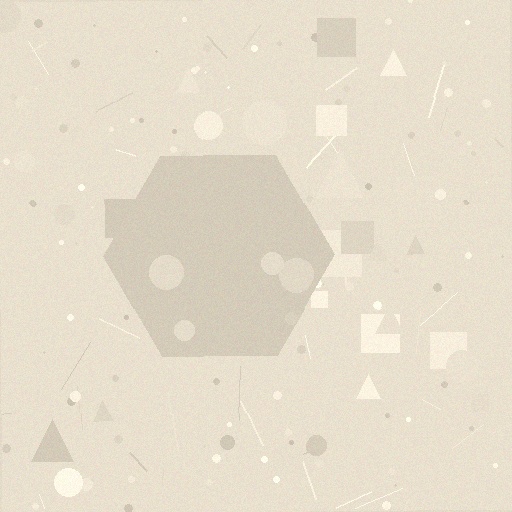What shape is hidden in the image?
A hexagon is hidden in the image.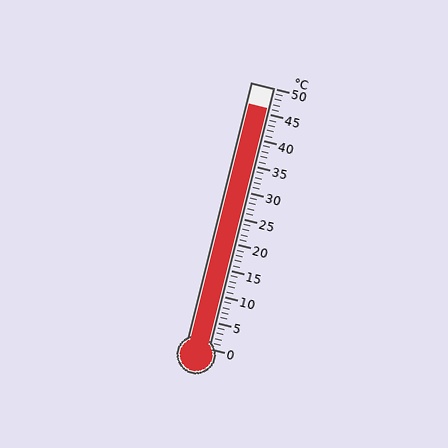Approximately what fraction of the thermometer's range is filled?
The thermometer is filled to approximately 90% of its range.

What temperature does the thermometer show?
The thermometer shows approximately 46°C.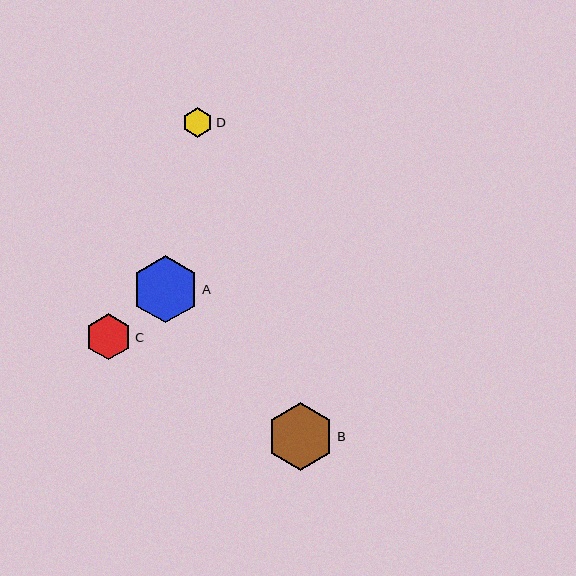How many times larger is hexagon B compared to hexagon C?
Hexagon B is approximately 1.5 times the size of hexagon C.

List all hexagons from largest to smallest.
From largest to smallest: B, A, C, D.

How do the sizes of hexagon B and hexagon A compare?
Hexagon B and hexagon A are approximately the same size.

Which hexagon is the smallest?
Hexagon D is the smallest with a size of approximately 30 pixels.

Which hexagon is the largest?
Hexagon B is the largest with a size of approximately 68 pixels.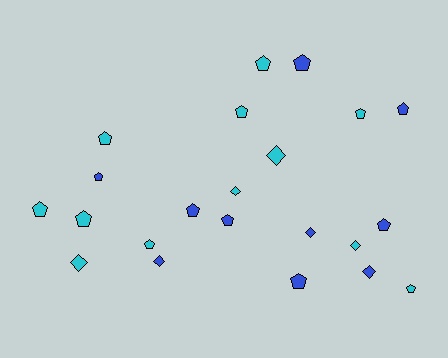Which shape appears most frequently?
Pentagon, with 15 objects.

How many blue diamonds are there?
There are 3 blue diamonds.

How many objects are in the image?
There are 22 objects.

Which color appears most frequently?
Cyan, with 12 objects.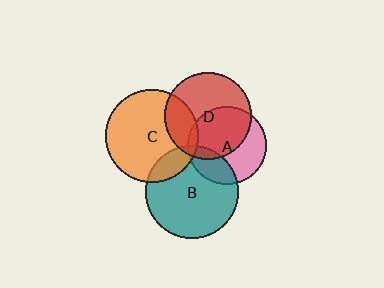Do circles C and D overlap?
Yes.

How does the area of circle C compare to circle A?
Approximately 1.4 times.